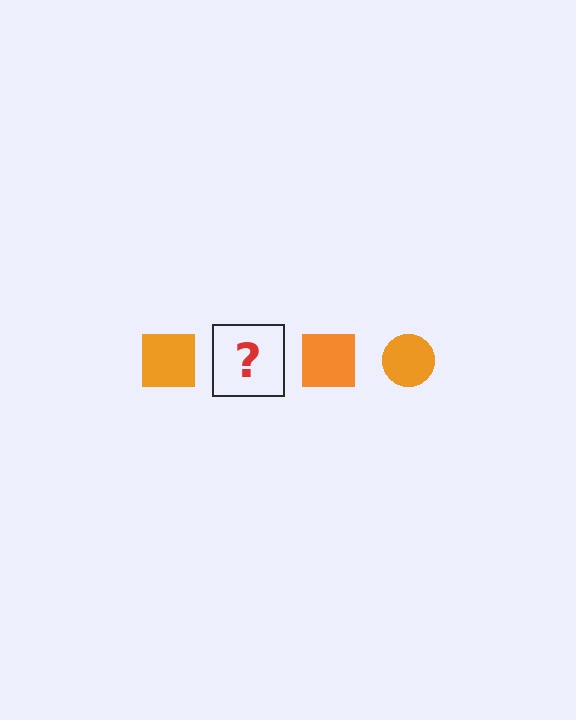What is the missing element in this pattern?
The missing element is an orange circle.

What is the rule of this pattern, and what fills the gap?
The rule is that the pattern cycles through square, circle shapes in orange. The gap should be filled with an orange circle.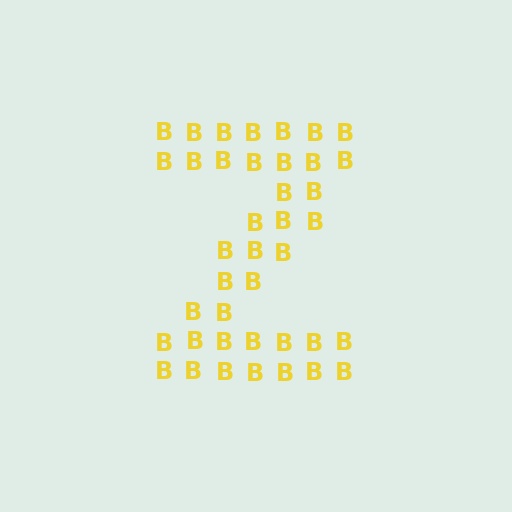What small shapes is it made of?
It is made of small letter B's.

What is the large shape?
The large shape is the letter Z.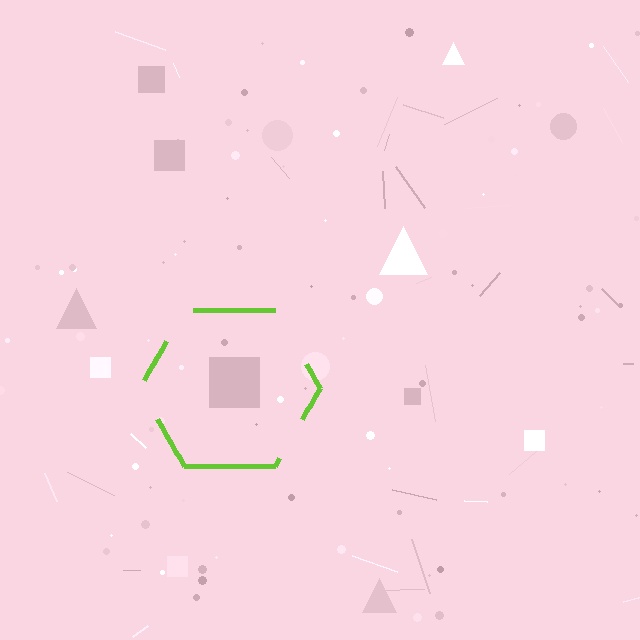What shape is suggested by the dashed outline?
The dashed outline suggests a hexagon.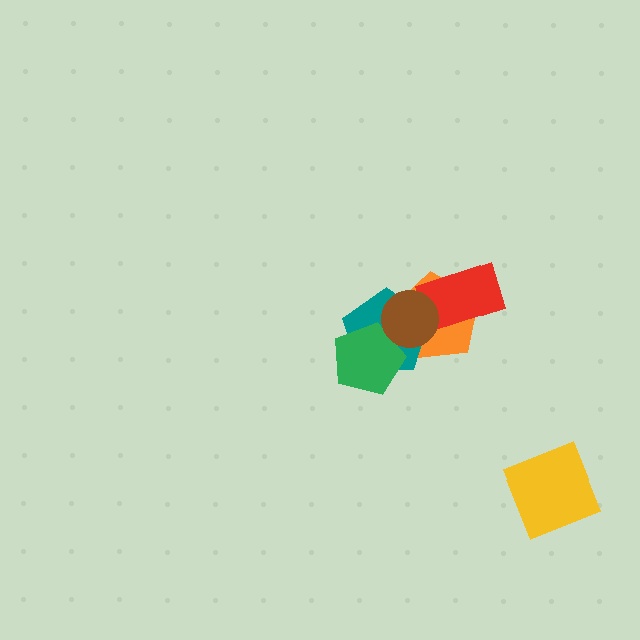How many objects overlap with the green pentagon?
2 objects overlap with the green pentagon.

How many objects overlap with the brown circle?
4 objects overlap with the brown circle.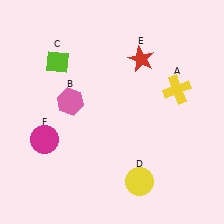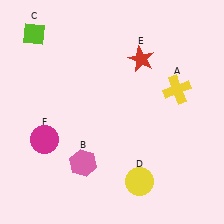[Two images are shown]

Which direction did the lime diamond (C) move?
The lime diamond (C) moved up.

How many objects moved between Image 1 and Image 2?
2 objects moved between the two images.